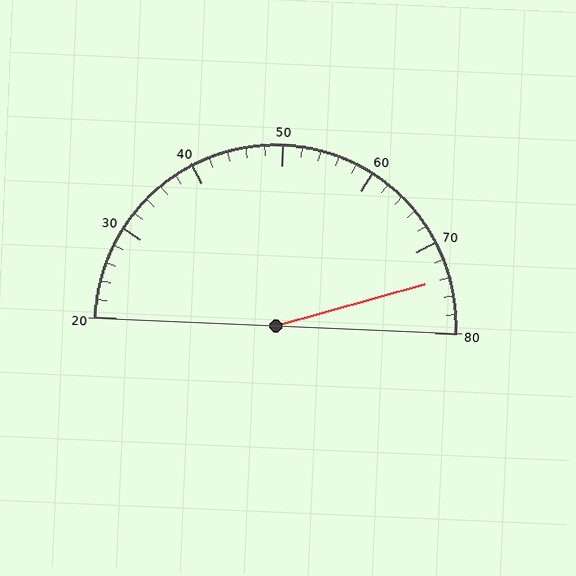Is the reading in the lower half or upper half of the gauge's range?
The reading is in the upper half of the range (20 to 80).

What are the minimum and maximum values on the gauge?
The gauge ranges from 20 to 80.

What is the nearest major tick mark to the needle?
The nearest major tick mark is 70.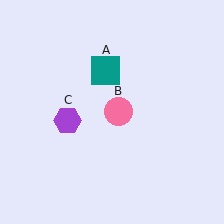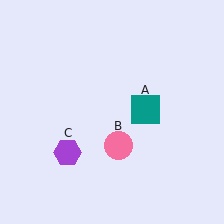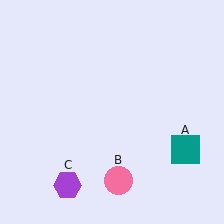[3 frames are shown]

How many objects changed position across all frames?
3 objects changed position: teal square (object A), pink circle (object B), purple hexagon (object C).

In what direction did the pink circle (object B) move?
The pink circle (object B) moved down.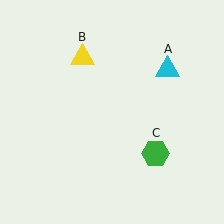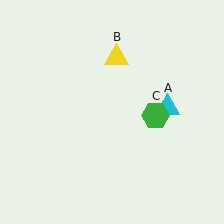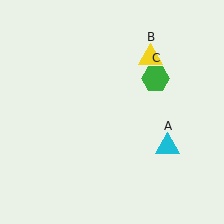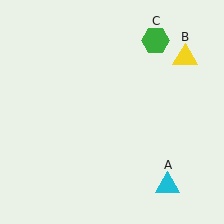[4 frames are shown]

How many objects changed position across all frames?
3 objects changed position: cyan triangle (object A), yellow triangle (object B), green hexagon (object C).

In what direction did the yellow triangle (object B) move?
The yellow triangle (object B) moved right.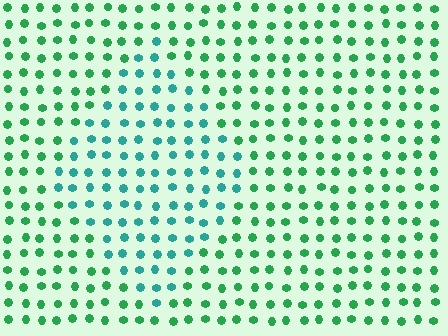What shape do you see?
I see a diamond.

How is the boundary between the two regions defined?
The boundary is defined purely by a slight shift in hue (about 35 degrees). Spacing, size, and orientation are identical on both sides.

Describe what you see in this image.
The image is filled with small green elements in a uniform arrangement. A diamond-shaped region is visible where the elements are tinted to a slightly different hue, forming a subtle color boundary.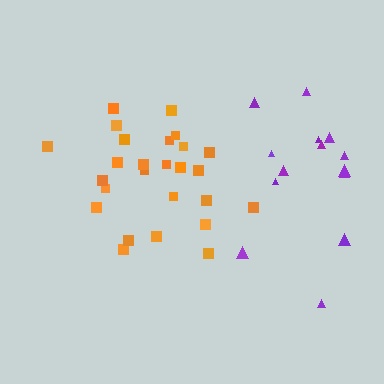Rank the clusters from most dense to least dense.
orange, purple.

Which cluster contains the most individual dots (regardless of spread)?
Orange (26).